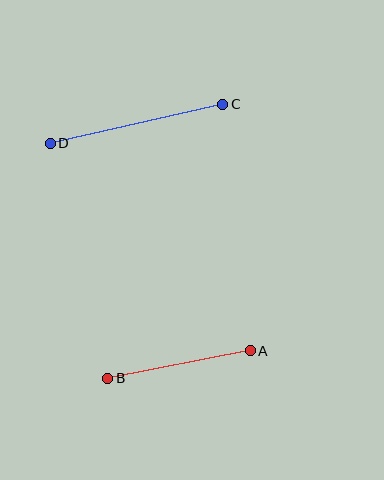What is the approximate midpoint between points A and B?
The midpoint is at approximately (179, 365) pixels.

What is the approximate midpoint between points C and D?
The midpoint is at approximately (137, 124) pixels.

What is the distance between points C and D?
The distance is approximately 177 pixels.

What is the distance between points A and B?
The distance is approximately 145 pixels.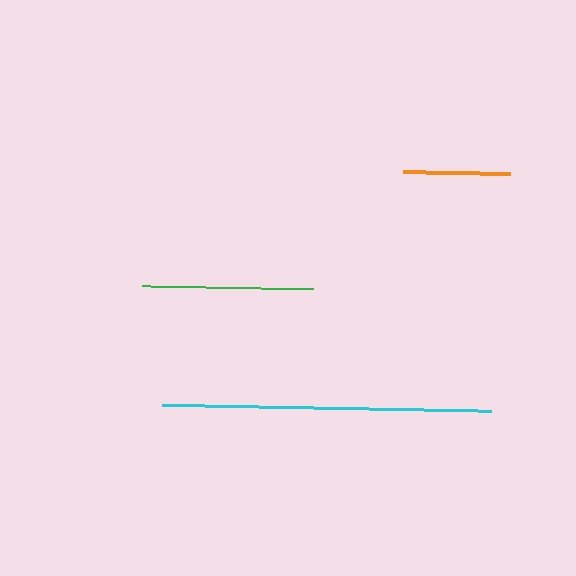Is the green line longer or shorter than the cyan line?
The cyan line is longer than the green line.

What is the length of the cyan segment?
The cyan segment is approximately 328 pixels long.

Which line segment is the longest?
The cyan line is the longest at approximately 328 pixels.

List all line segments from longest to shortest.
From longest to shortest: cyan, green, orange.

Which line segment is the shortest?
The orange line is the shortest at approximately 106 pixels.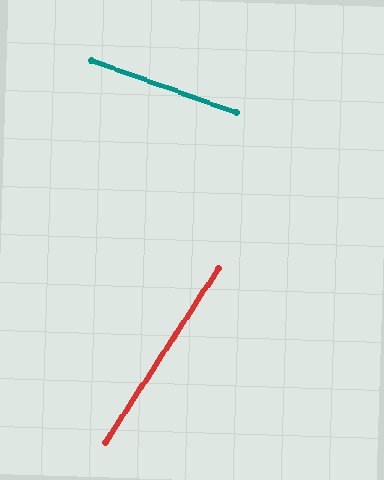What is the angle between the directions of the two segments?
Approximately 77 degrees.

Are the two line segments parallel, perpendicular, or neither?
Neither parallel nor perpendicular — they differ by about 77°.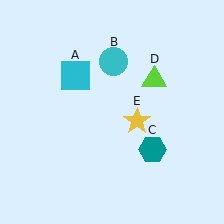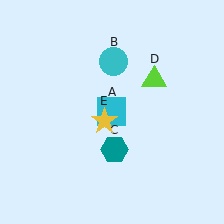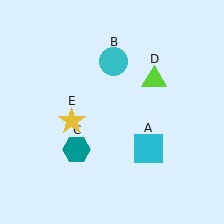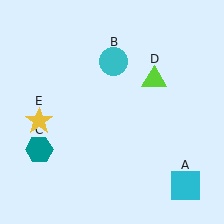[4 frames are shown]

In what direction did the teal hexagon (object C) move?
The teal hexagon (object C) moved left.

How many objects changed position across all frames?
3 objects changed position: cyan square (object A), teal hexagon (object C), yellow star (object E).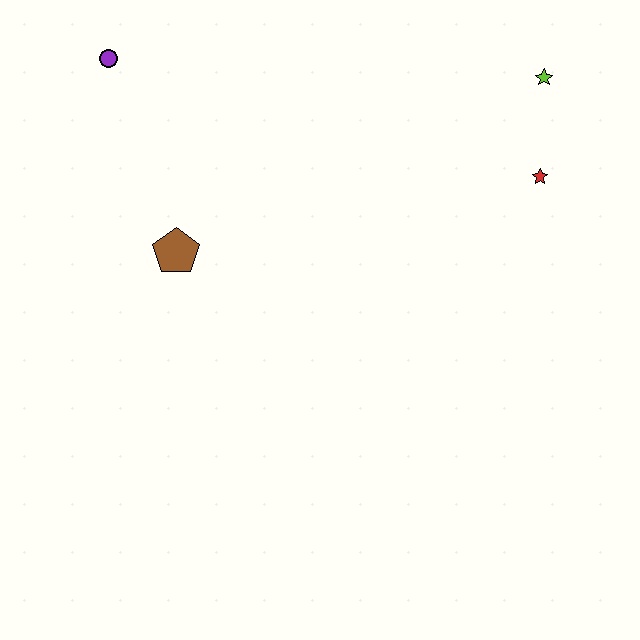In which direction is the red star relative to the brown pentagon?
The red star is to the right of the brown pentagon.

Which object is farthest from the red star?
The purple circle is farthest from the red star.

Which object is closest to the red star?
The lime star is closest to the red star.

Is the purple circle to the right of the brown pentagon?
No